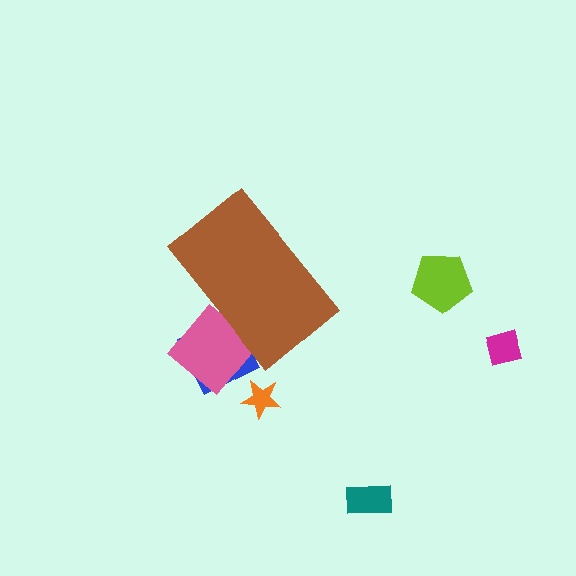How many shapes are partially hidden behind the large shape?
2 shapes are partially hidden.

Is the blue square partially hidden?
Yes, the blue square is partially hidden behind the brown rectangle.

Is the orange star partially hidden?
No, the orange star is fully visible.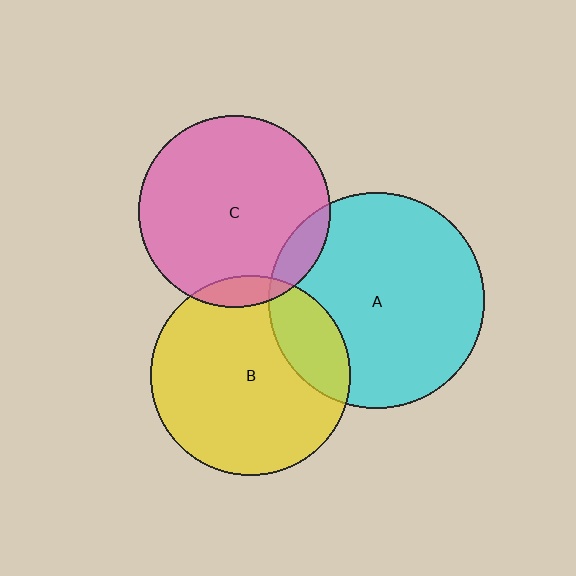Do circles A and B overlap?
Yes.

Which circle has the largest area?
Circle A (cyan).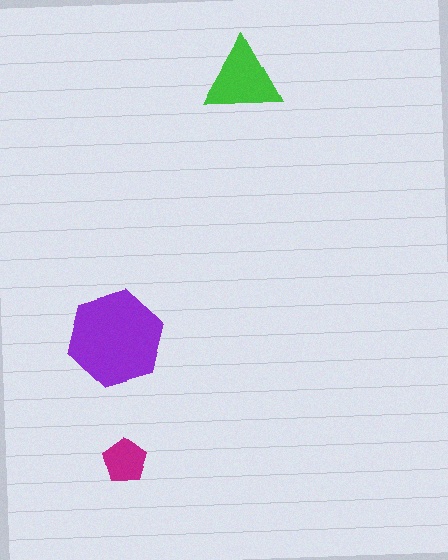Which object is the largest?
The purple hexagon.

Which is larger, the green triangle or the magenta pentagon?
The green triangle.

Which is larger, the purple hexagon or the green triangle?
The purple hexagon.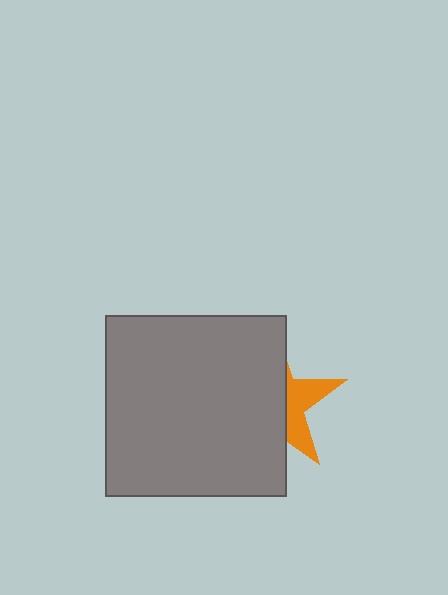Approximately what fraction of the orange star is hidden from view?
Roughly 67% of the orange star is hidden behind the gray square.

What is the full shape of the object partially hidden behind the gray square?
The partially hidden object is an orange star.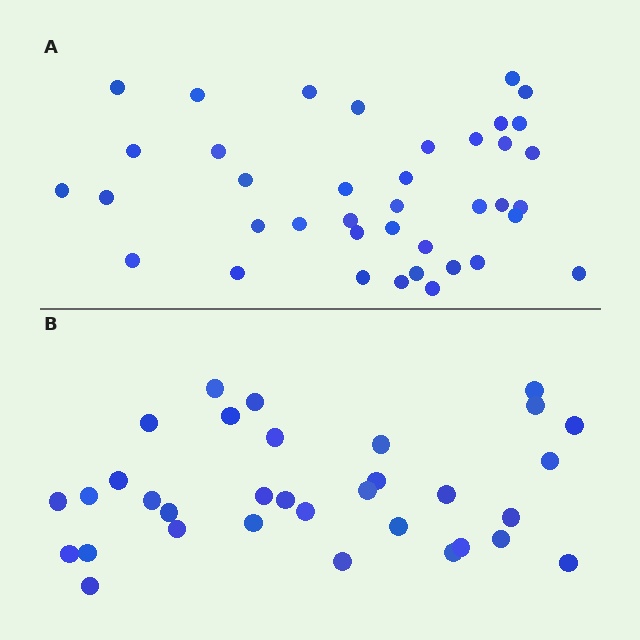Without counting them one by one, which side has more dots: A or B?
Region A (the top region) has more dots.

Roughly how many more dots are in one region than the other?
Region A has about 6 more dots than region B.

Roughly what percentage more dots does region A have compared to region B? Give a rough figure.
About 20% more.